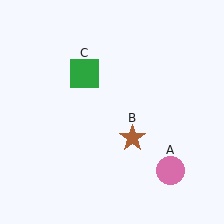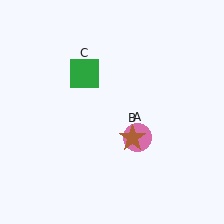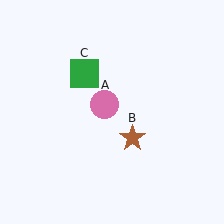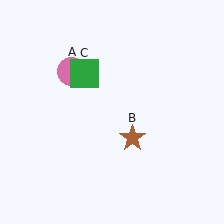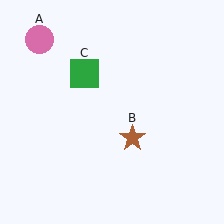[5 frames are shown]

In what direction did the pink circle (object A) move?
The pink circle (object A) moved up and to the left.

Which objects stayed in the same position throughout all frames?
Brown star (object B) and green square (object C) remained stationary.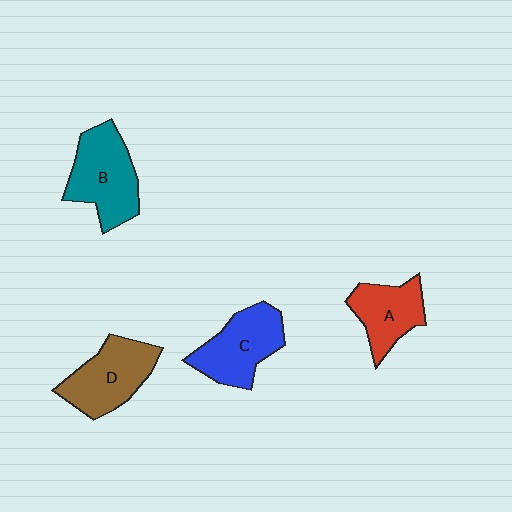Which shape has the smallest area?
Shape A (red).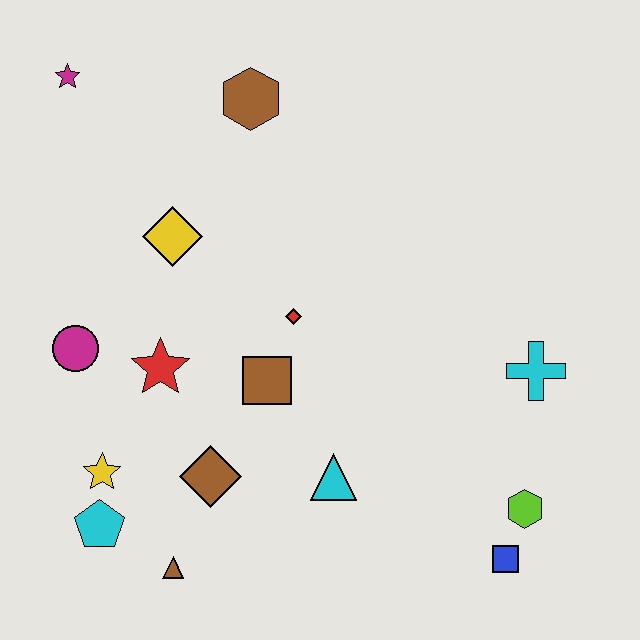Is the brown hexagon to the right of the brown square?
No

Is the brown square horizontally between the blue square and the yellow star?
Yes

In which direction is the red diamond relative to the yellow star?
The red diamond is to the right of the yellow star.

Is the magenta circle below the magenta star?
Yes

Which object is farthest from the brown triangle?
The magenta star is farthest from the brown triangle.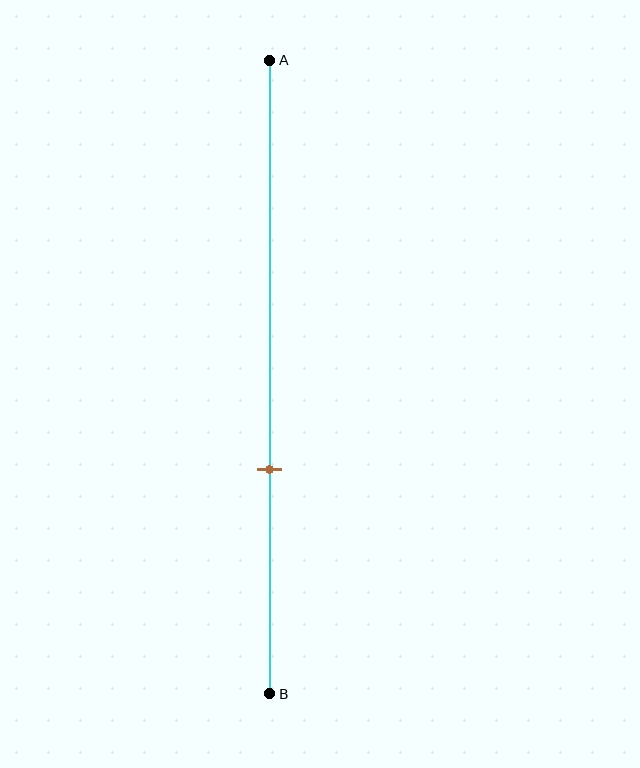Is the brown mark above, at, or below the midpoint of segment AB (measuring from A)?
The brown mark is below the midpoint of segment AB.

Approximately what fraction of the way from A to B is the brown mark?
The brown mark is approximately 65% of the way from A to B.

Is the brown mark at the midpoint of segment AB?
No, the mark is at about 65% from A, not at the 50% midpoint.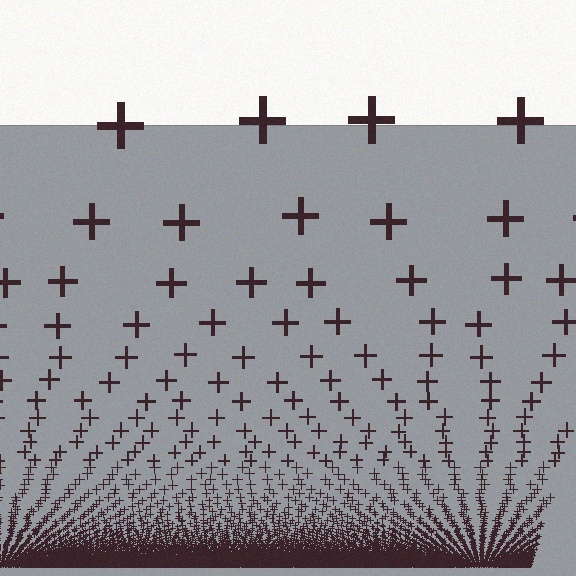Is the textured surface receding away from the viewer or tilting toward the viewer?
The surface appears to tilt toward the viewer. Texture elements get larger and sparser toward the top.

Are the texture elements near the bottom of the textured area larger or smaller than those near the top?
Smaller. The gradient is inverted — elements near the bottom are smaller and denser.